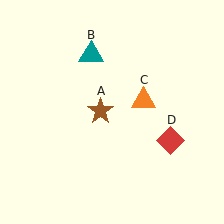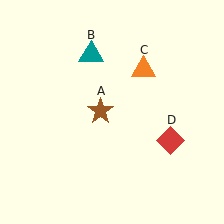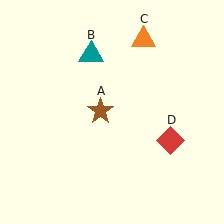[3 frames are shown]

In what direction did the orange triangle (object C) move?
The orange triangle (object C) moved up.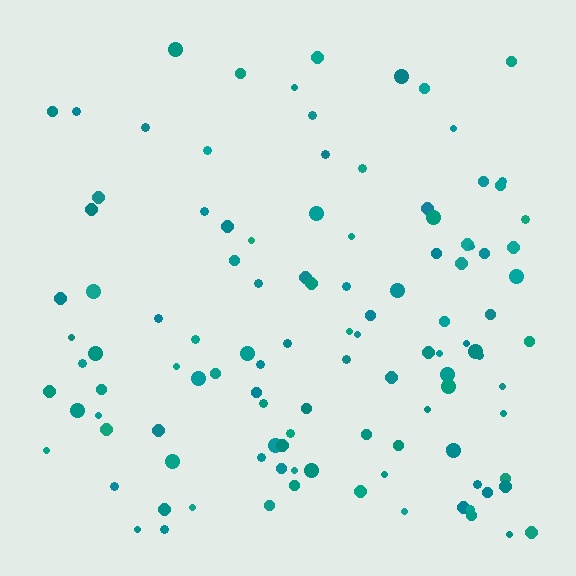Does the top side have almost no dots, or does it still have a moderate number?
Still a moderate number, just noticeably fewer than the bottom.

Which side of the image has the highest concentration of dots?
The bottom.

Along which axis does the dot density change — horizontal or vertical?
Vertical.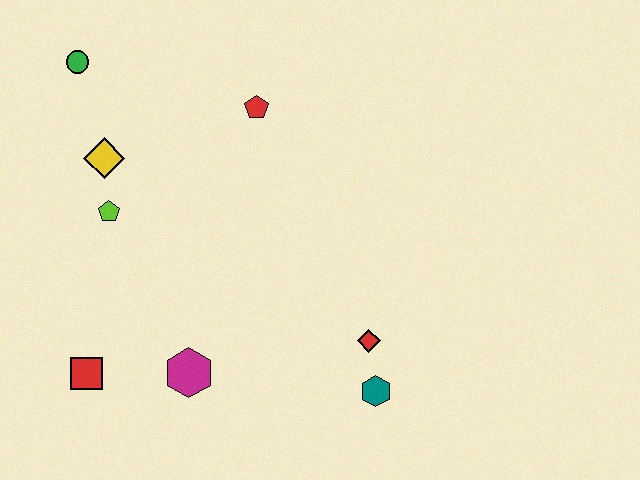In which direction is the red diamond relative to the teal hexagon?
The red diamond is above the teal hexagon.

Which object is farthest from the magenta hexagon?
The green circle is farthest from the magenta hexagon.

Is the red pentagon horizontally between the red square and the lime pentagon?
No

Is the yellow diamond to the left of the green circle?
No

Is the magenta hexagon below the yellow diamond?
Yes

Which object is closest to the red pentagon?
The yellow diamond is closest to the red pentagon.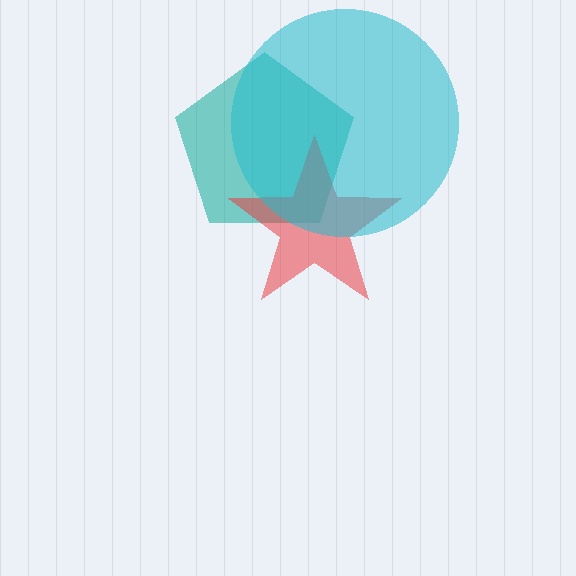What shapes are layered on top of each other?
The layered shapes are: a teal pentagon, a red star, a cyan circle.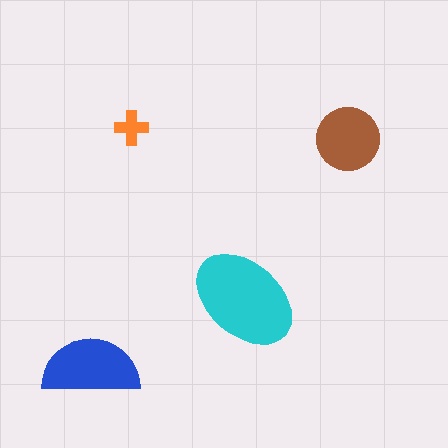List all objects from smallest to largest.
The orange cross, the brown circle, the blue semicircle, the cyan ellipse.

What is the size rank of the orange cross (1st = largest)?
4th.